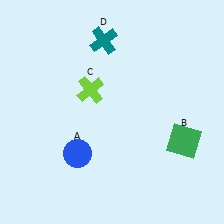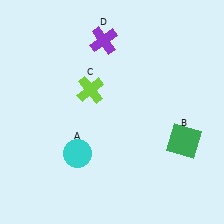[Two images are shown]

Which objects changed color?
A changed from blue to cyan. D changed from teal to purple.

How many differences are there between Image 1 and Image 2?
There are 2 differences between the two images.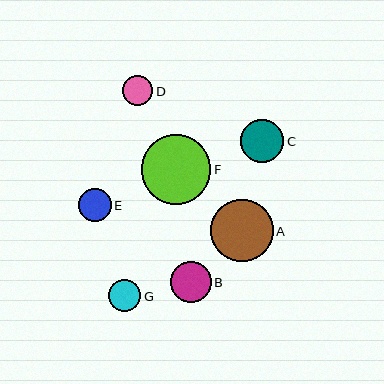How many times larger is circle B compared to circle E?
Circle B is approximately 1.2 times the size of circle E.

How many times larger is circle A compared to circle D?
Circle A is approximately 2.1 times the size of circle D.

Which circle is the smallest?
Circle D is the smallest with a size of approximately 30 pixels.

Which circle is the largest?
Circle F is the largest with a size of approximately 69 pixels.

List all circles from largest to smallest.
From largest to smallest: F, A, C, B, E, G, D.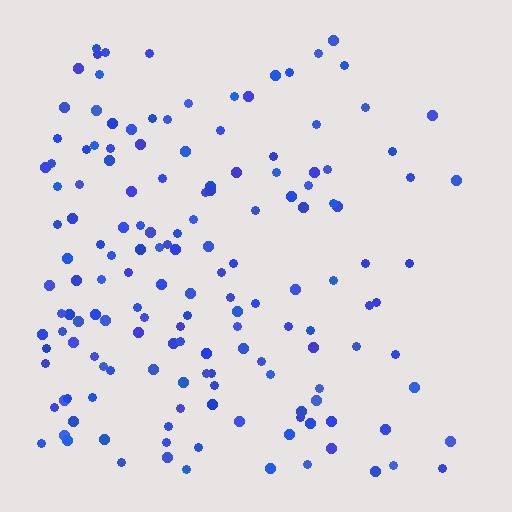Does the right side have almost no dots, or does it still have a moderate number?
Still a moderate number, just noticeably fewer than the left.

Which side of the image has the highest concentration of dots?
The left.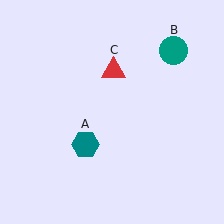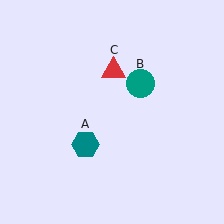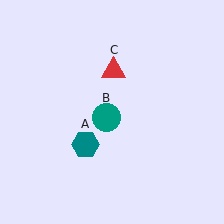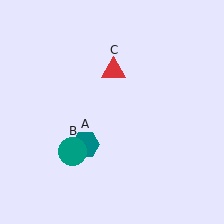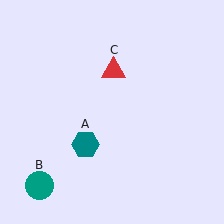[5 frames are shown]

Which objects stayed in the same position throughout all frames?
Teal hexagon (object A) and red triangle (object C) remained stationary.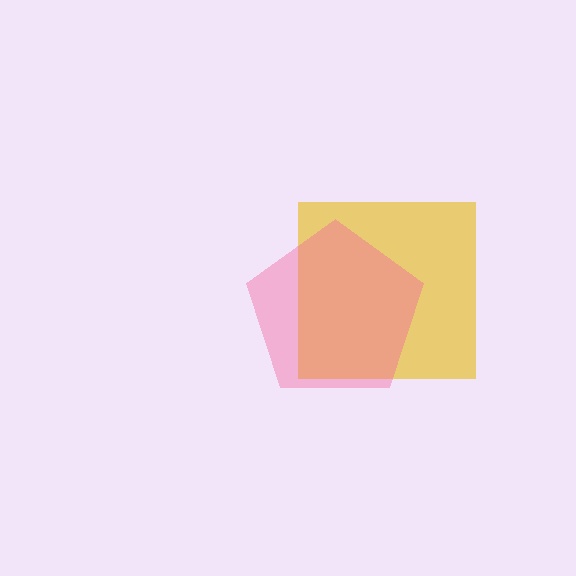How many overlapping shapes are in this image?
There are 2 overlapping shapes in the image.